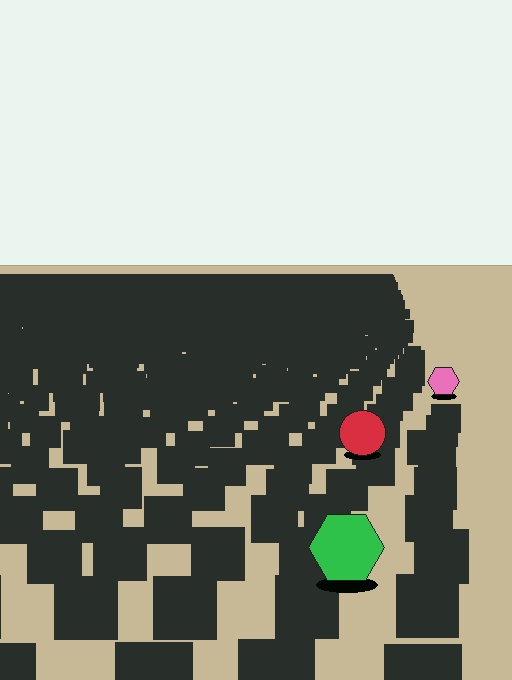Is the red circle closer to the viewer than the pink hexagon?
Yes. The red circle is closer — you can tell from the texture gradient: the ground texture is coarser near it.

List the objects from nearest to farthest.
From nearest to farthest: the green hexagon, the red circle, the pink hexagon.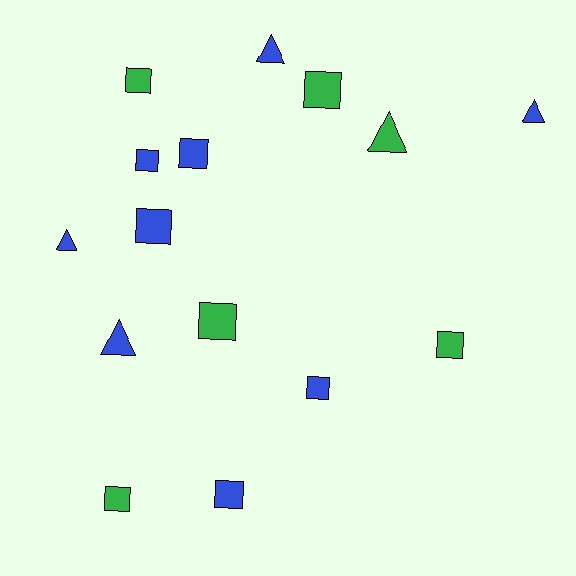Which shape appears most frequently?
Square, with 10 objects.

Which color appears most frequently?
Blue, with 9 objects.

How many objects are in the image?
There are 15 objects.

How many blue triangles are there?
There are 4 blue triangles.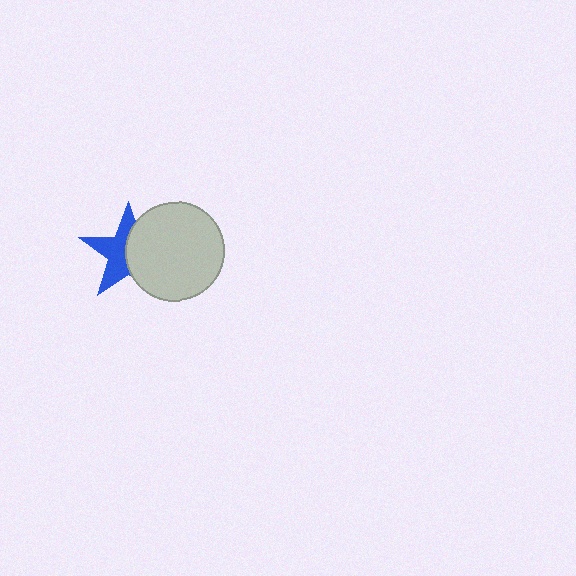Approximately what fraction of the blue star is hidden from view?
Roughly 49% of the blue star is hidden behind the light gray circle.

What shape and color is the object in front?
The object in front is a light gray circle.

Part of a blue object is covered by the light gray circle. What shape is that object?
It is a star.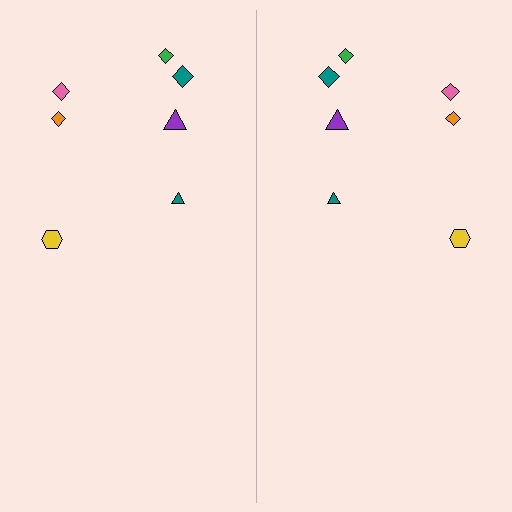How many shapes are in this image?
There are 14 shapes in this image.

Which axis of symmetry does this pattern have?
The pattern has a vertical axis of symmetry running through the center of the image.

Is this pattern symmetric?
Yes, this pattern has bilateral (reflection) symmetry.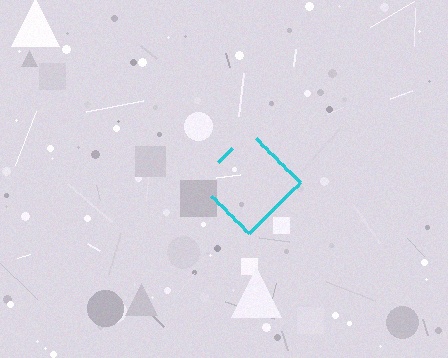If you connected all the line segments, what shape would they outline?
They would outline a diamond.